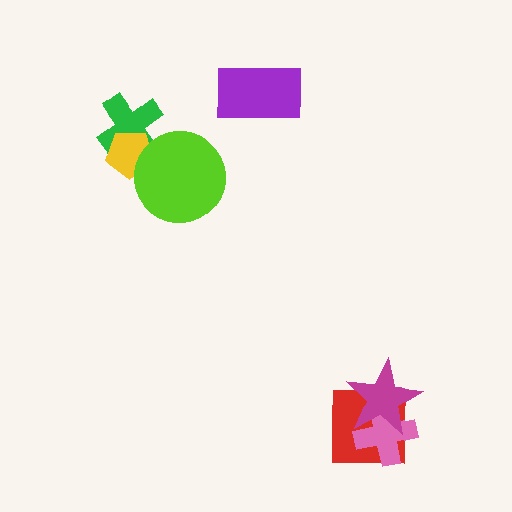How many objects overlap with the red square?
2 objects overlap with the red square.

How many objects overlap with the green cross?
2 objects overlap with the green cross.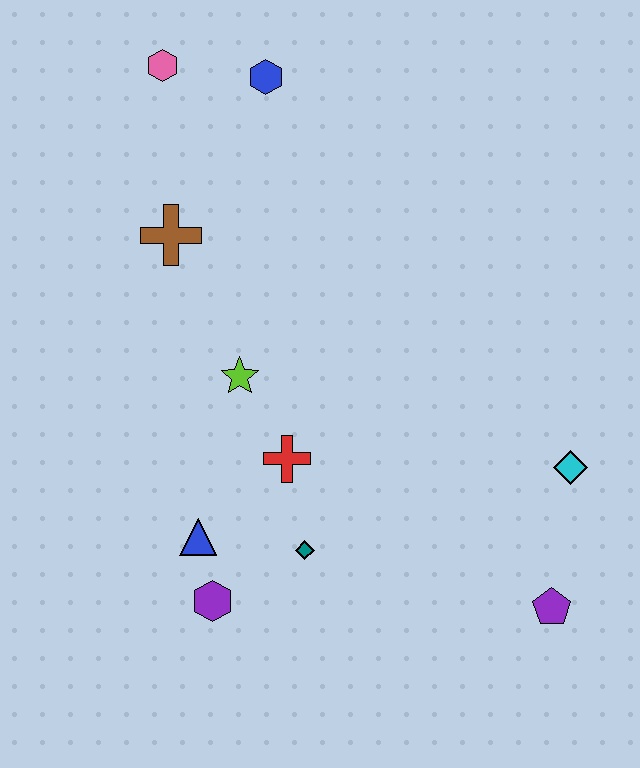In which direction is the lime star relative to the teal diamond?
The lime star is above the teal diamond.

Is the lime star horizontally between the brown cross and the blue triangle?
No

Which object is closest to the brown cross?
The lime star is closest to the brown cross.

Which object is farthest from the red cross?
The pink hexagon is farthest from the red cross.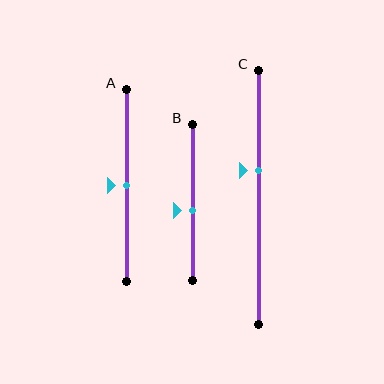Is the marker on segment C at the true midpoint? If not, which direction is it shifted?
No, the marker on segment C is shifted upward by about 10% of the segment length.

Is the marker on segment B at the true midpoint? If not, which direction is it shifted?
No, the marker on segment B is shifted downward by about 5% of the segment length.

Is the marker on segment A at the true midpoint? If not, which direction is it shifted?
Yes, the marker on segment A is at the true midpoint.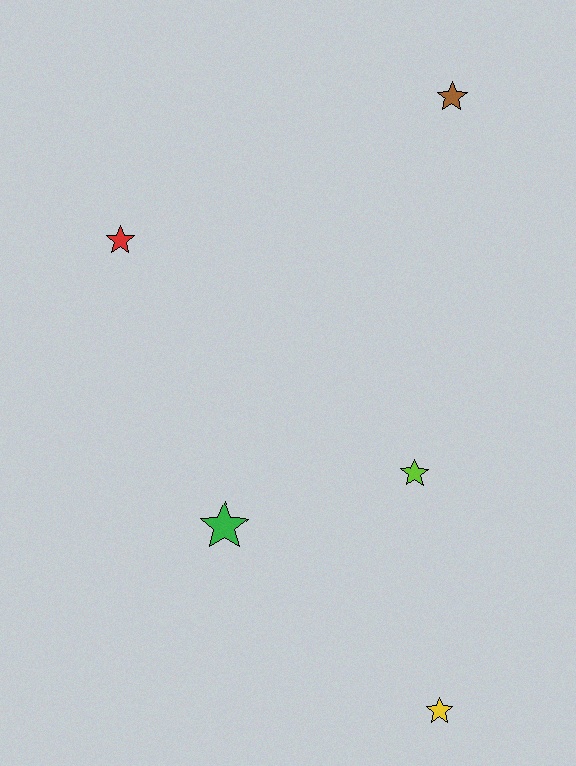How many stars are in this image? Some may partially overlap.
There are 5 stars.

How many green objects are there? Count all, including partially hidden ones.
There is 1 green object.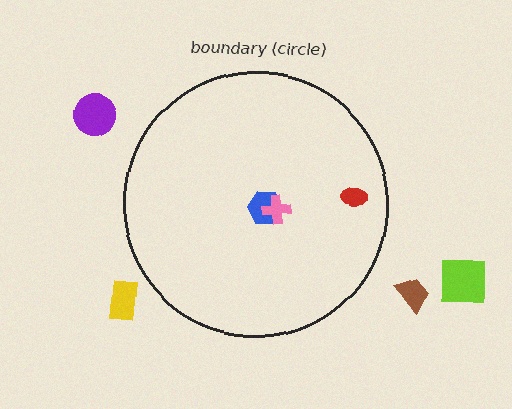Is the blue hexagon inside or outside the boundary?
Inside.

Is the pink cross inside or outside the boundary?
Inside.